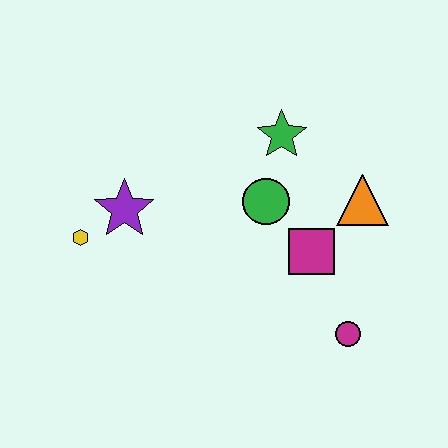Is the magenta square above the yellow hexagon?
No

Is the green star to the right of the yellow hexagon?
Yes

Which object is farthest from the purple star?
The magenta circle is farthest from the purple star.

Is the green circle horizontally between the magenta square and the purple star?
Yes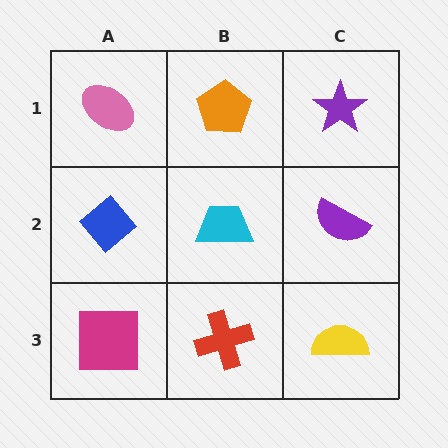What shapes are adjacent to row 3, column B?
A cyan trapezoid (row 2, column B), a magenta square (row 3, column A), a yellow semicircle (row 3, column C).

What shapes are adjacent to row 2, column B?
An orange pentagon (row 1, column B), a red cross (row 3, column B), a blue diamond (row 2, column A), a purple semicircle (row 2, column C).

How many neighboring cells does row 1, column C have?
2.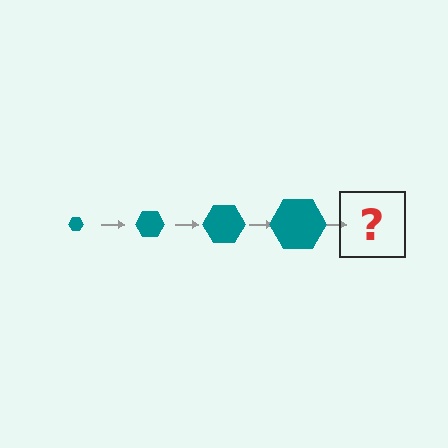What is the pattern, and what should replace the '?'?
The pattern is that the hexagon gets progressively larger each step. The '?' should be a teal hexagon, larger than the previous one.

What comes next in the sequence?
The next element should be a teal hexagon, larger than the previous one.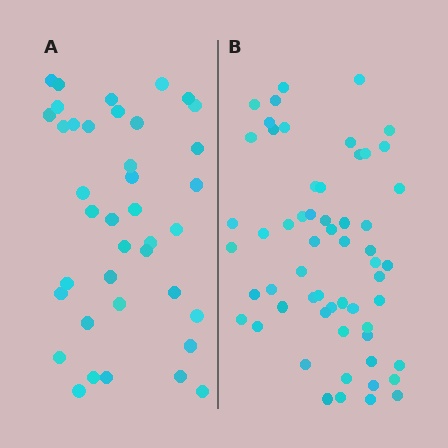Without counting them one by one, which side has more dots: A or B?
Region B (the right region) has more dots.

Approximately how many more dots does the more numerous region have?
Region B has approximately 20 more dots than region A.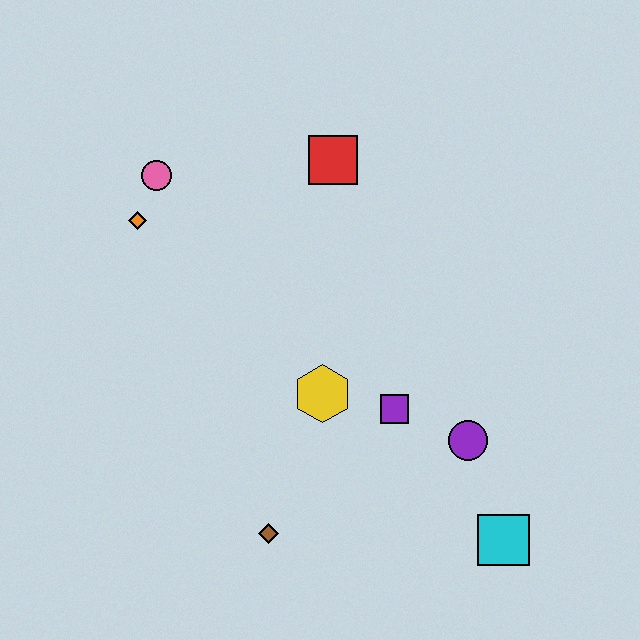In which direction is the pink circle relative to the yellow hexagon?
The pink circle is above the yellow hexagon.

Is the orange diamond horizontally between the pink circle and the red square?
No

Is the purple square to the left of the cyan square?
Yes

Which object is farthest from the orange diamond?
The cyan square is farthest from the orange diamond.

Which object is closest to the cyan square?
The purple circle is closest to the cyan square.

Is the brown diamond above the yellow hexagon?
No